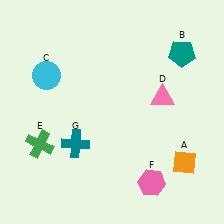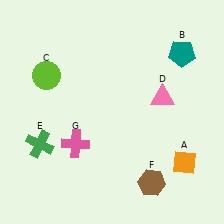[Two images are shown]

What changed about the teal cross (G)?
In Image 1, G is teal. In Image 2, it changed to pink.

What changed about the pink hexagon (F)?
In Image 1, F is pink. In Image 2, it changed to brown.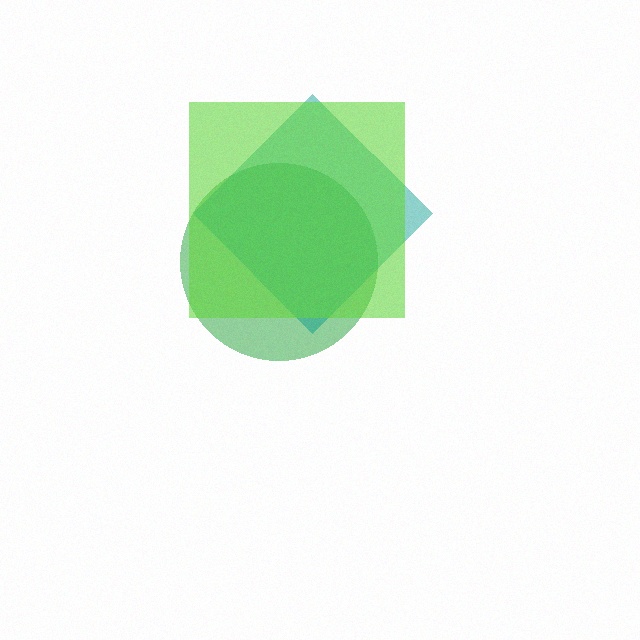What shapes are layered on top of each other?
The layered shapes are: a green circle, a teal diamond, a lime square.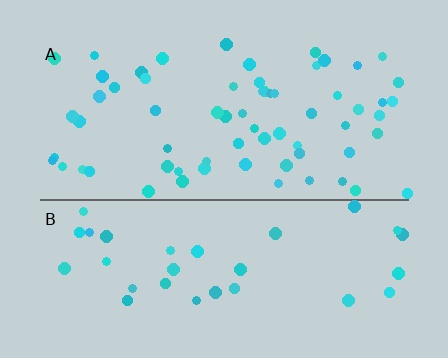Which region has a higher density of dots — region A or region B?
A (the top).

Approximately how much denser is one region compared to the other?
Approximately 2.0× — region A over region B.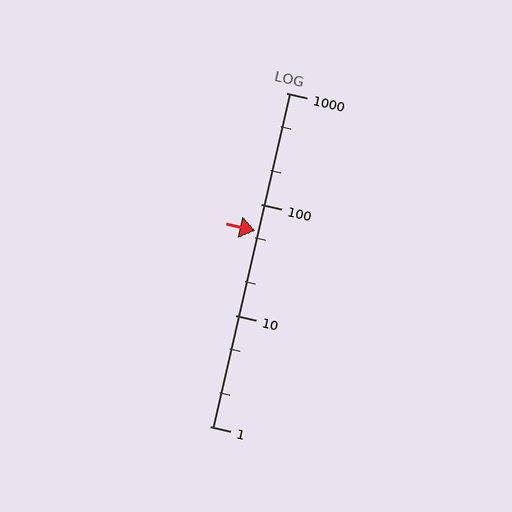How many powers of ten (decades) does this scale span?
The scale spans 3 decades, from 1 to 1000.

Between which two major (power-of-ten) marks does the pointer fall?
The pointer is between 10 and 100.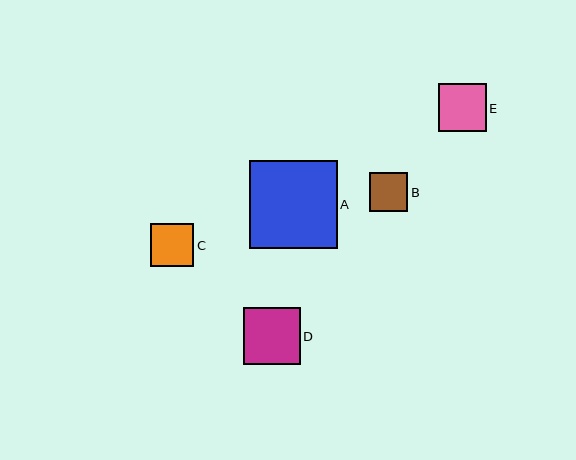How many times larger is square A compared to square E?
Square A is approximately 1.8 times the size of square E.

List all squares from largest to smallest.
From largest to smallest: A, D, E, C, B.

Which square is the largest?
Square A is the largest with a size of approximately 88 pixels.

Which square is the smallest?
Square B is the smallest with a size of approximately 39 pixels.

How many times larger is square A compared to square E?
Square A is approximately 1.8 times the size of square E.